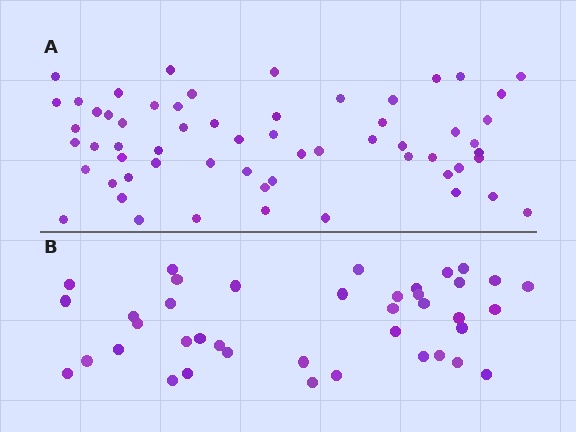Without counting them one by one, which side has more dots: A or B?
Region A (the top region) has more dots.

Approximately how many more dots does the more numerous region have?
Region A has approximately 20 more dots than region B.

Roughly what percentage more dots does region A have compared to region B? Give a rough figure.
About 50% more.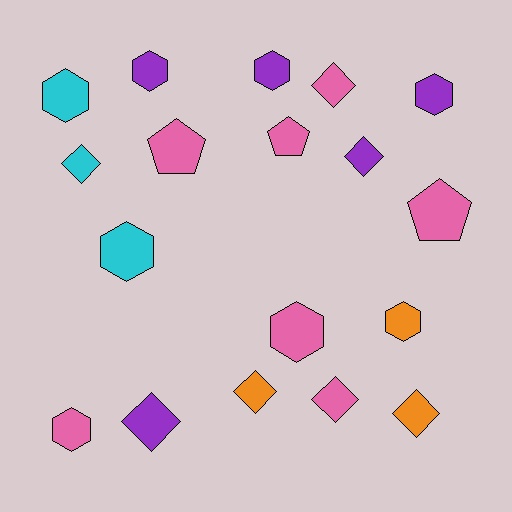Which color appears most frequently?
Pink, with 7 objects.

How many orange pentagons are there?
There are no orange pentagons.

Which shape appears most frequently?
Hexagon, with 8 objects.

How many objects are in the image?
There are 18 objects.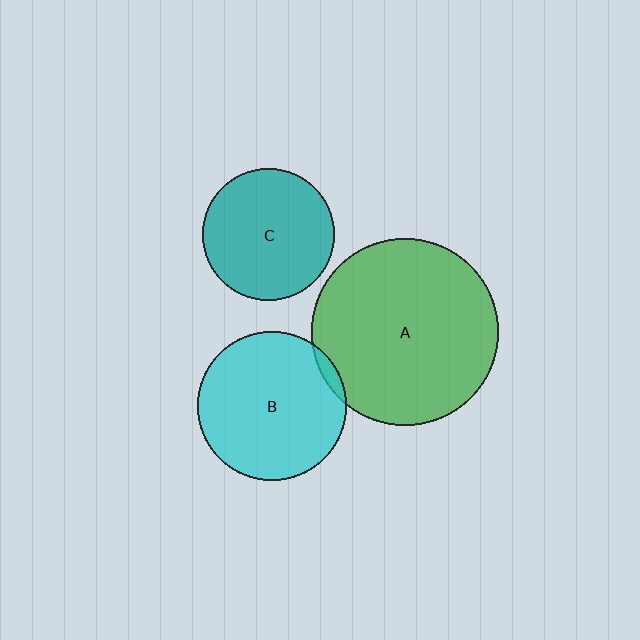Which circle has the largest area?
Circle A (green).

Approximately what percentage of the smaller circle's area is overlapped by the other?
Approximately 5%.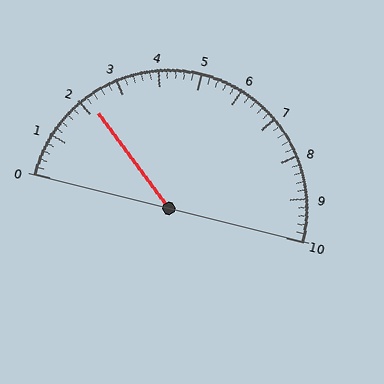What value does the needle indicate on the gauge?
The needle indicates approximately 2.2.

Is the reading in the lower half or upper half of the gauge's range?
The reading is in the lower half of the range (0 to 10).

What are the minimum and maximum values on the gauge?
The gauge ranges from 0 to 10.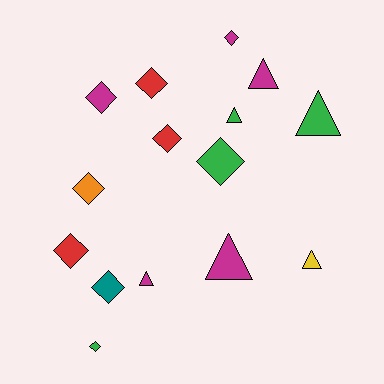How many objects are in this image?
There are 15 objects.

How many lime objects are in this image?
There are no lime objects.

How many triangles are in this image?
There are 6 triangles.